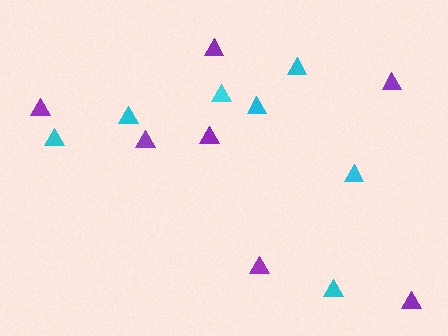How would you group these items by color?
There are 2 groups: one group of cyan triangles (7) and one group of purple triangles (7).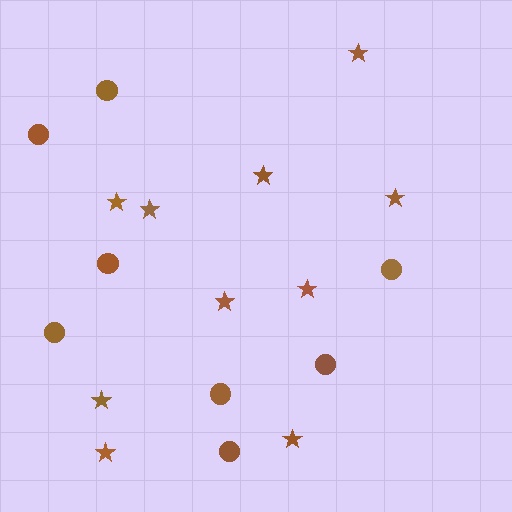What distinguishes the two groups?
There are 2 groups: one group of stars (10) and one group of circles (8).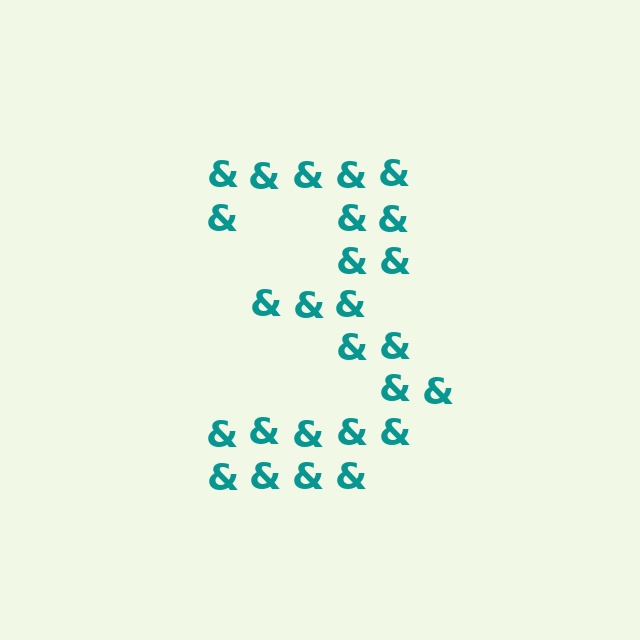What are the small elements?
The small elements are ampersands.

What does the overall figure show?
The overall figure shows the digit 3.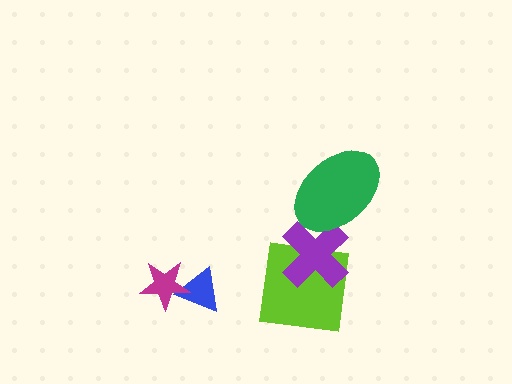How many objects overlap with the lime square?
1 object overlaps with the lime square.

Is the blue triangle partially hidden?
Yes, it is partially covered by another shape.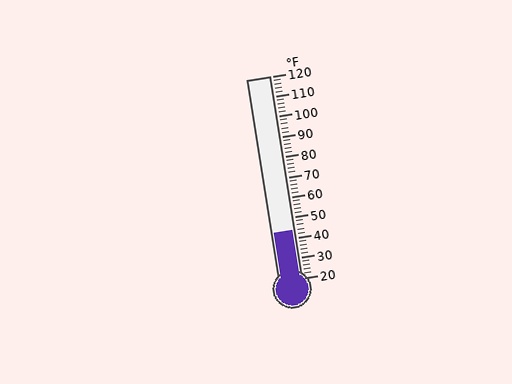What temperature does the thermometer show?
The thermometer shows approximately 44°F.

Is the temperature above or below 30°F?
The temperature is above 30°F.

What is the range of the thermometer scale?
The thermometer scale ranges from 20°F to 120°F.